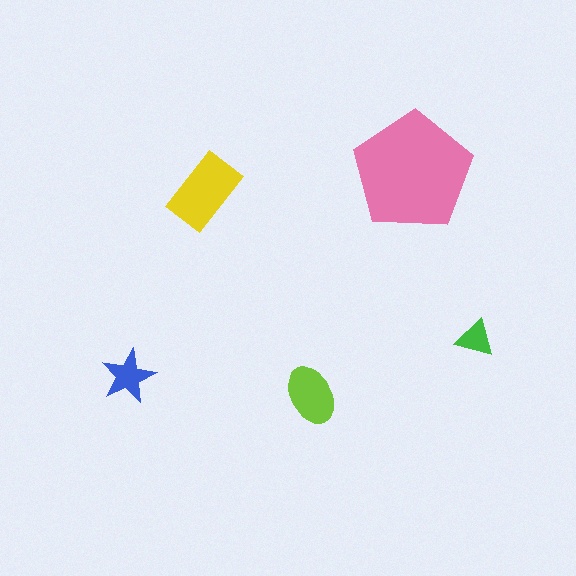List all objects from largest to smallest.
The pink pentagon, the yellow rectangle, the lime ellipse, the blue star, the green triangle.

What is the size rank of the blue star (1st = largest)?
4th.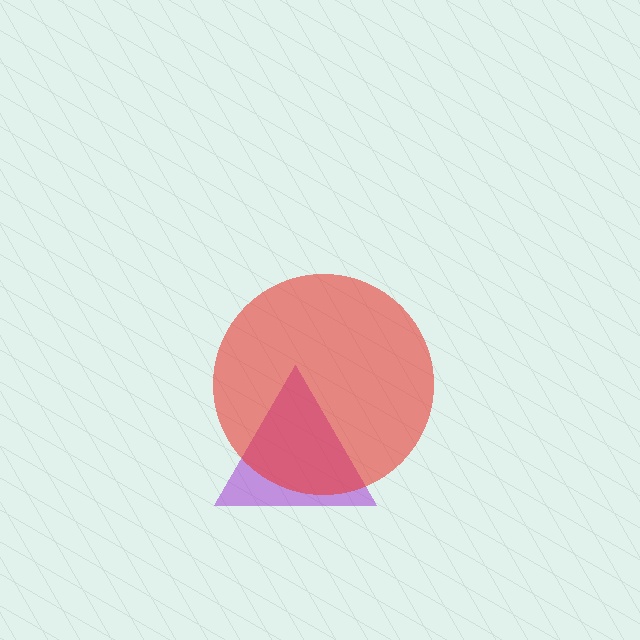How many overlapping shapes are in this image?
There are 2 overlapping shapes in the image.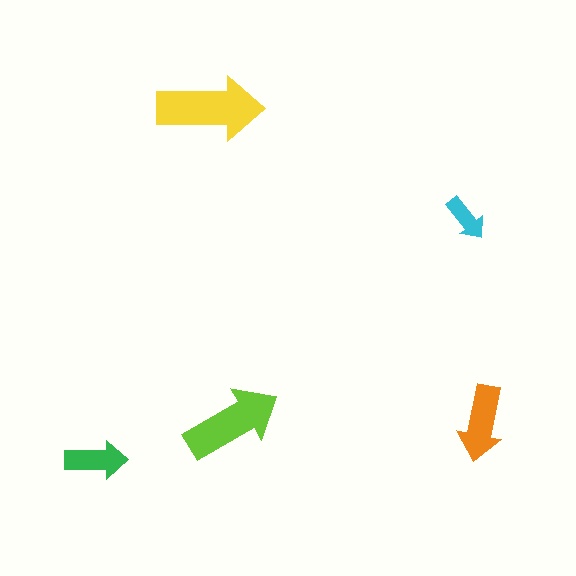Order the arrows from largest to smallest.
the yellow one, the lime one, the orange one, the green one, the cyan one.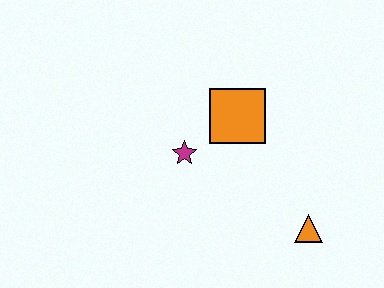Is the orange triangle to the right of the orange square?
Yes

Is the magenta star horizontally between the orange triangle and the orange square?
No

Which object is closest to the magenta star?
The orange square is closest to the magenta star.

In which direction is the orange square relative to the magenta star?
The orange square is to the right of the magenta star.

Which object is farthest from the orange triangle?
The magenta star is farthest from the orange triangle.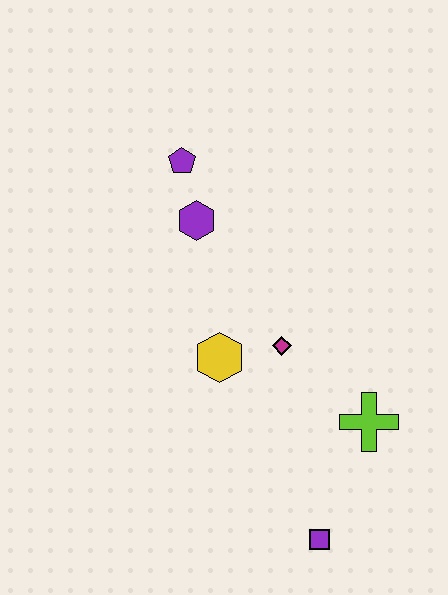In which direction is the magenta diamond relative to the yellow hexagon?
The magenta diamond is to the right of the yellow hexagon.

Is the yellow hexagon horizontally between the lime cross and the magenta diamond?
No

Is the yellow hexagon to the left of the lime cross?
Yes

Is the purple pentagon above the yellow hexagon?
Yes